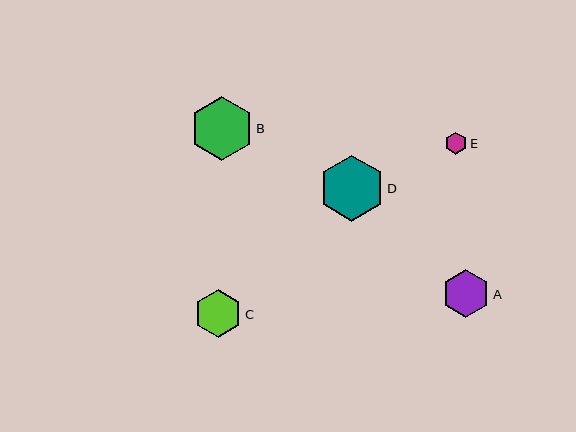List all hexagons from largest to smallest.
From largest to smallest: D, B, A, C, E.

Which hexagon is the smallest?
Hexagon E is the smallest with a size of approximately 22 pixels.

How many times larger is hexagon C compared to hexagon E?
Hexagon C is approximately 2.2 times the size of hexagon E.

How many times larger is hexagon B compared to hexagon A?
Hexagon B is approximately 1.3 times the size of hexagon A.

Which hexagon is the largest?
Hexagon D is the largest with a size of approximately 66 pixels.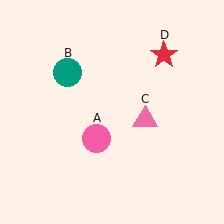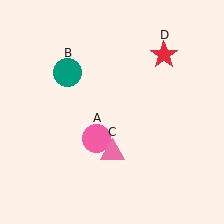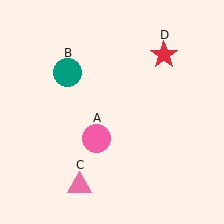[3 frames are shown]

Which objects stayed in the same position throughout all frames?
Pink circle (object A) and teal circle (object B) and red star (object D) remained stationary.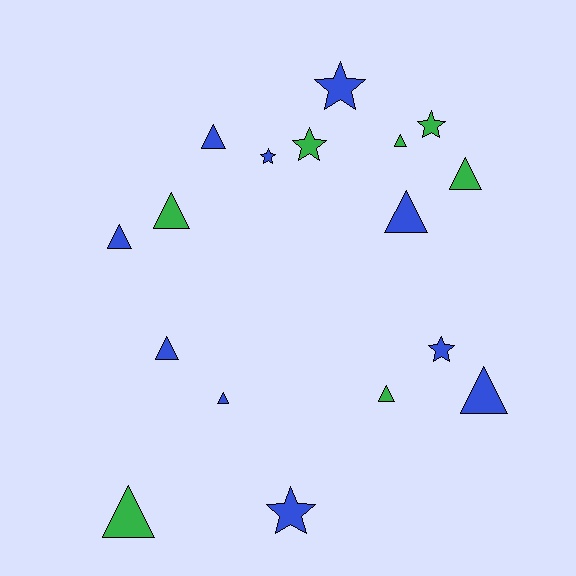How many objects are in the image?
There are 17 objects.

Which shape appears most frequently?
Triangle, with 11 objects.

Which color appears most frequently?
Blue, with 10 objects.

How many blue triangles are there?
There are 6 blue triangles.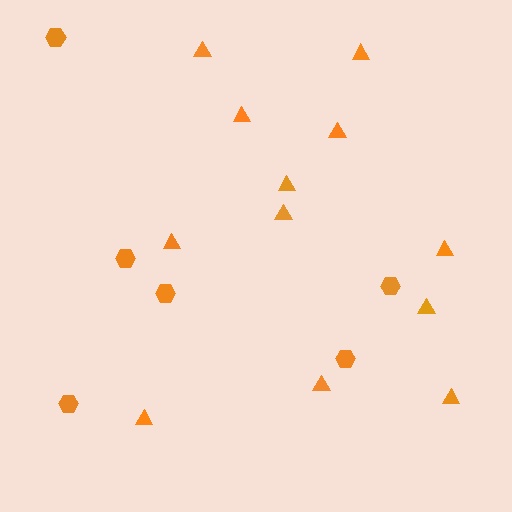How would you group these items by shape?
There are 2 groups: one group of triangles (12) and one group of hexagons (6).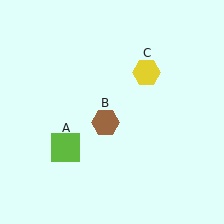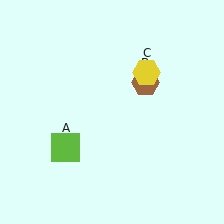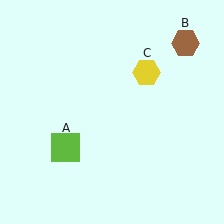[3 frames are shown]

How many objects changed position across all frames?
1 object changed position: brown hexagon (object B).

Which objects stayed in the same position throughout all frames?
Lime square (object A) and yellow hexagon (object C) remained stationary.